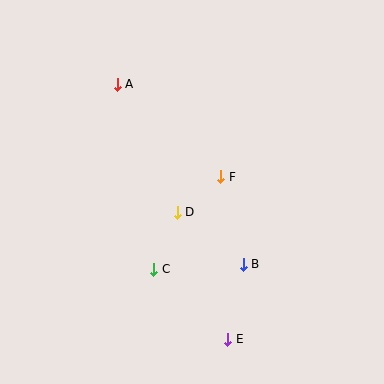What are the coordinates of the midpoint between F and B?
The midpoint between F and B is at (232, 221).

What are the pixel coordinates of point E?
Point E is at (228, 340).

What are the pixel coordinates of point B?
Point B is at (243, 264).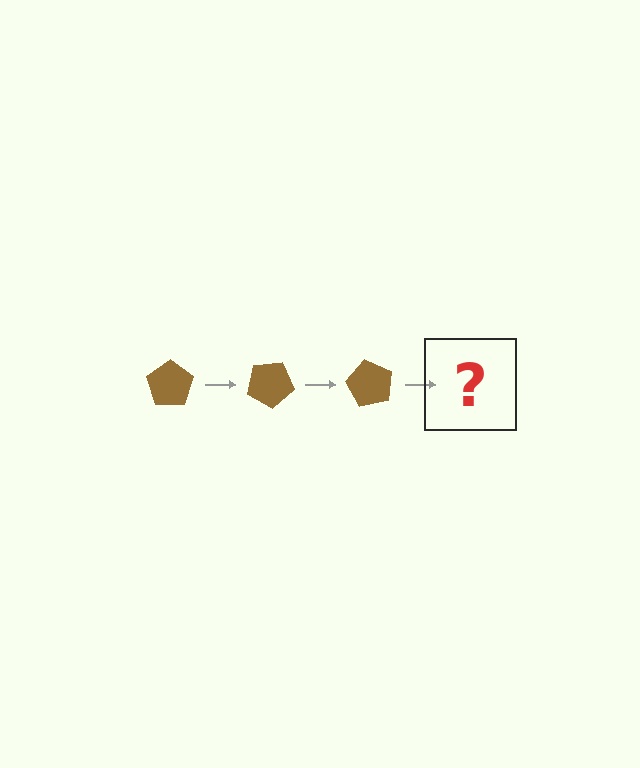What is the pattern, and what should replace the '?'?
The pattern is that the pentagon rotates 30 degrees each step. The '?' should be a brown pentagon rotated 90 degrees.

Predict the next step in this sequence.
The next step is a brown pentagon rotated 90 degrees.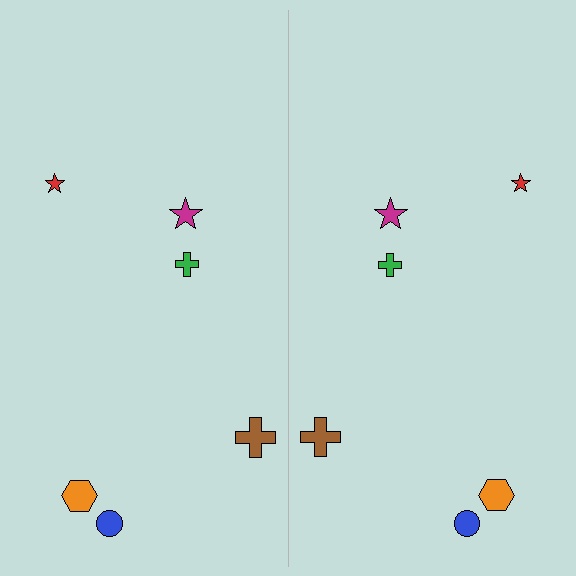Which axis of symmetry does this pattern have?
The pattern has a vertical axis of symmetry running through the center of the image.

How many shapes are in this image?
There are 12 shapes in this image.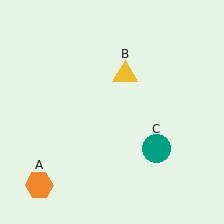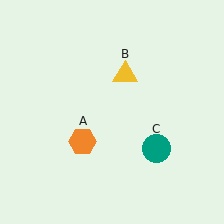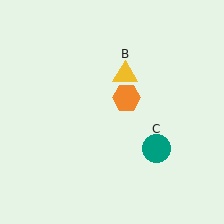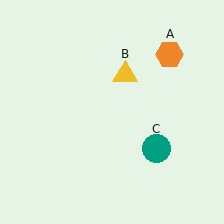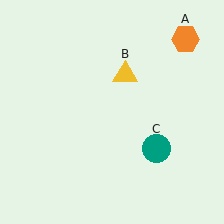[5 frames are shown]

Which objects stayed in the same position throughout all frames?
Yellow triangle (object B) and teal circle (object C) remained stationary.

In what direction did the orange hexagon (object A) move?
The orange hexagon (object A) moved up and to the right.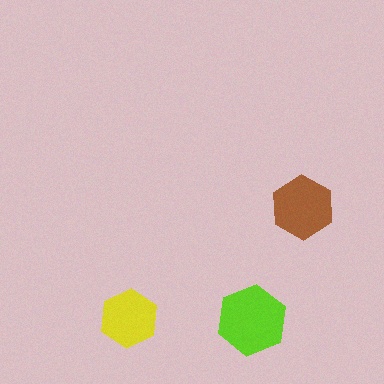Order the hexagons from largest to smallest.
the lime one, the brown one, the yellow one.